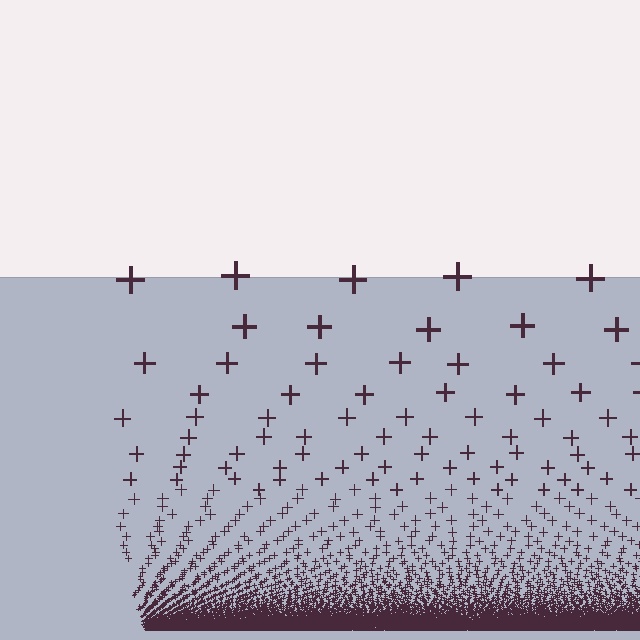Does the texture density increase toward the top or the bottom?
Density increases toward the bottom.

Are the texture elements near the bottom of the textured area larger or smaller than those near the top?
Smaller. The gradient is inverted — elements near the bottom are smaller and denser.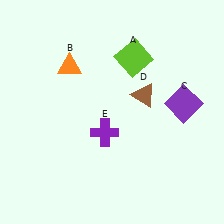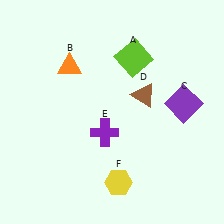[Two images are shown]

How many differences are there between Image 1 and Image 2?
There is 1 difference between the two images.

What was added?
A yellow hexagon (F) was added in Image 2.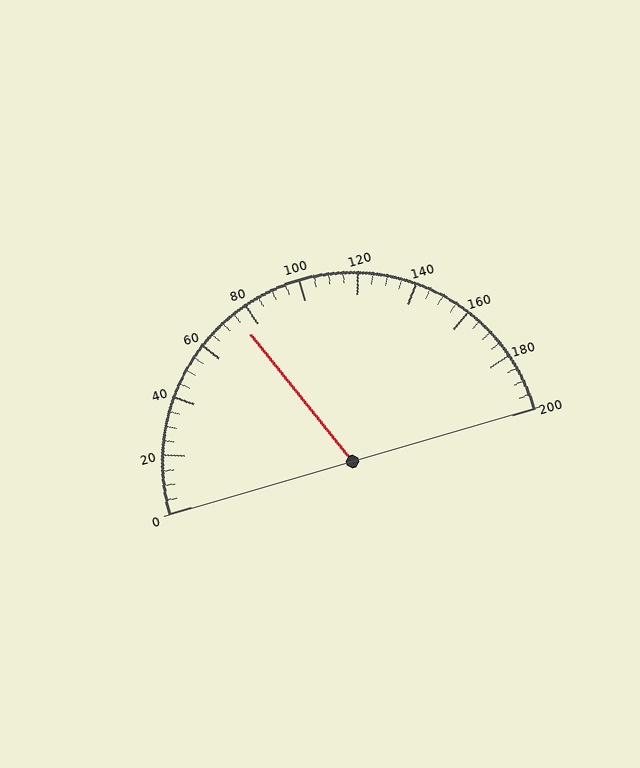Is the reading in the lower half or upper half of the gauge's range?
The reading is in the lower half of the range (0 to 200).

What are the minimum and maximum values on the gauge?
The gauge ranges from 0 to 200.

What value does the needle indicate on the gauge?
The needle indicates approximately 75.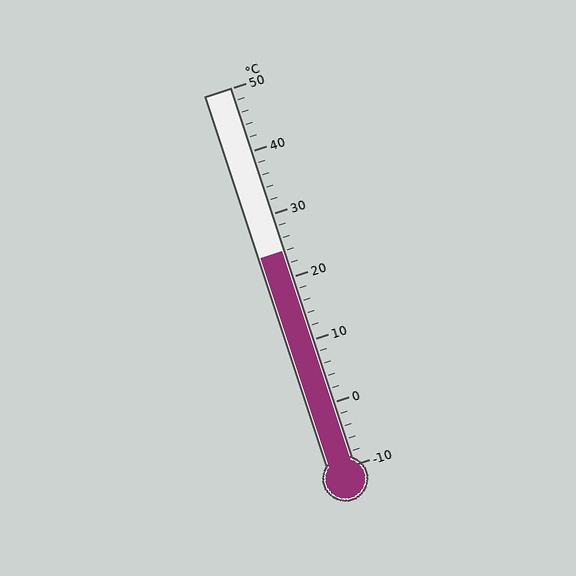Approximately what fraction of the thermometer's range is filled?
The thermometer is filled to approximately 55% of its range.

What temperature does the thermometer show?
The thermometer shows approximately 24°C.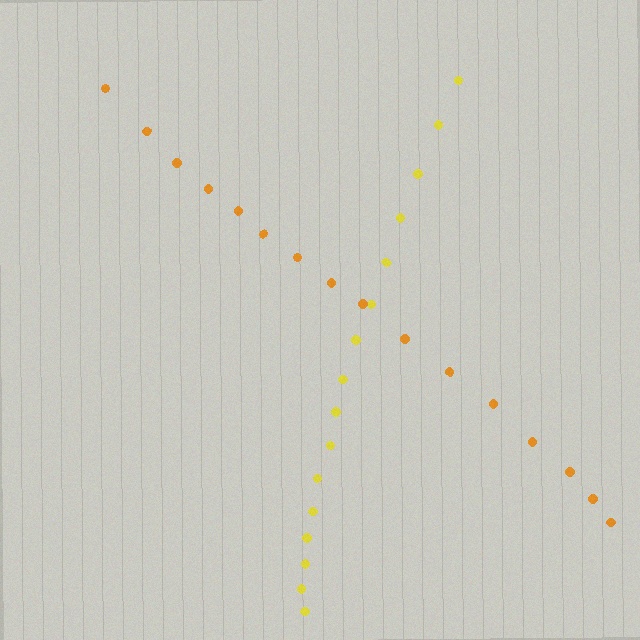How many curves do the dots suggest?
There are 2 distinct paths.